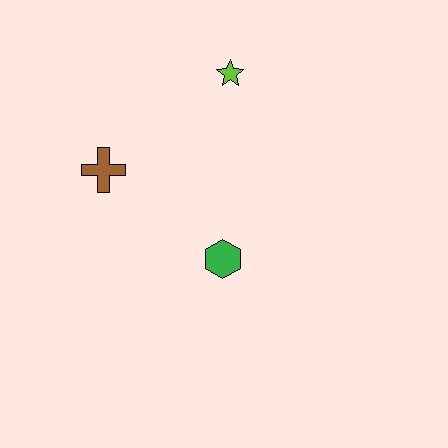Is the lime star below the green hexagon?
No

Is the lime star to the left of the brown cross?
No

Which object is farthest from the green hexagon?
The lime star is farthest from the green hexagon.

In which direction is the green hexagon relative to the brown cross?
The green hexagon is to the right of the brown cross.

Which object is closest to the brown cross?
The green hexagon is closest to the brown cross.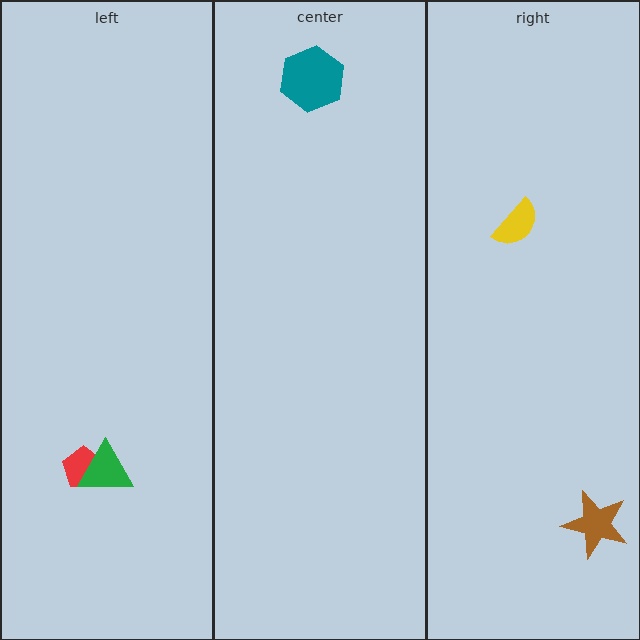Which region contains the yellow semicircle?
The right region.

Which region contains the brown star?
The right region.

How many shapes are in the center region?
1.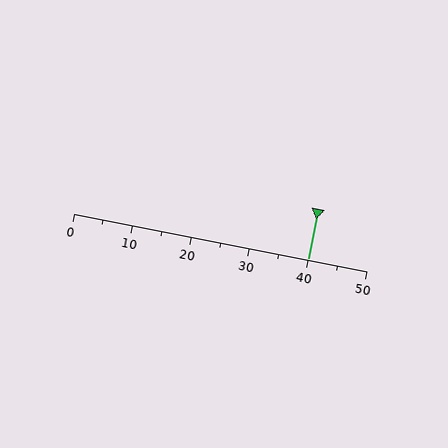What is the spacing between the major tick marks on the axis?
The major ticks are spaced 10 apart.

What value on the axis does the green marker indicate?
The marker indicates approximately 40.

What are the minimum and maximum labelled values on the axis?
The axis runs from 0 to 50.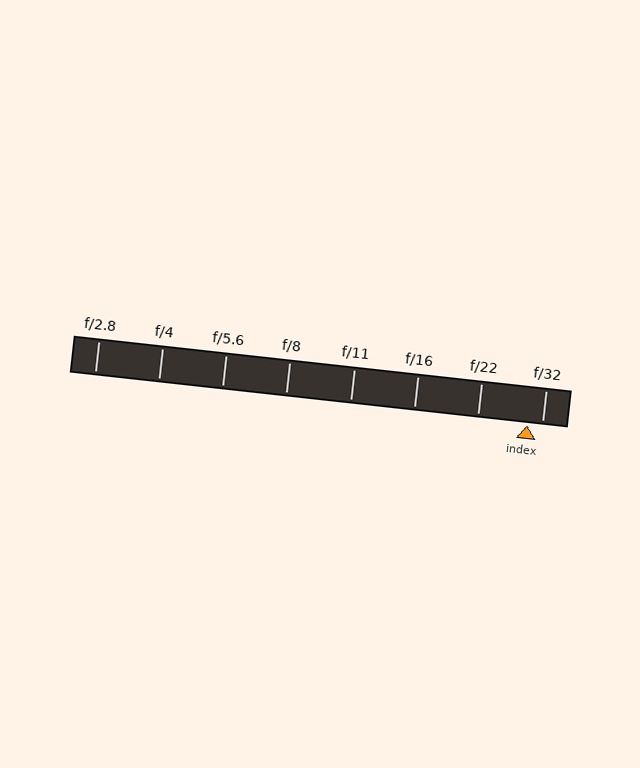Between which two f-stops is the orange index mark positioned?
The index mark is between f/22 and f/32.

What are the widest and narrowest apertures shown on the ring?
The widest aperture shown is f/2.8 and the narrowest is f/32.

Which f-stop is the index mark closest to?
The index mark is closest to f/32.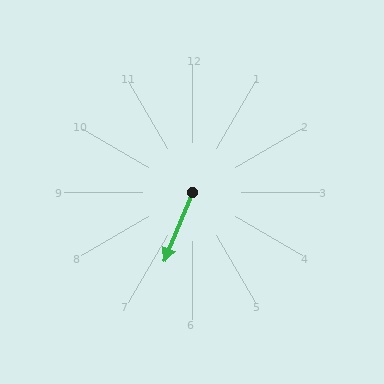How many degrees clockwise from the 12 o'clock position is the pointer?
Approximately 202 degrees.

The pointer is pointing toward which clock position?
Roughly 7 o'clock.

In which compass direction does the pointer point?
South.